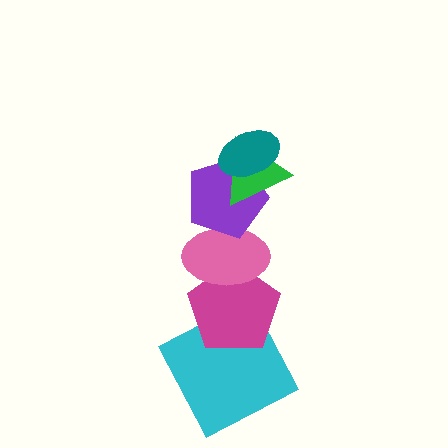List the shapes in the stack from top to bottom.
From top to bottom: the teal ellipse, the green triangle, the purple pentagon, the pink ellipse, the magenta pentagon, the cyan square.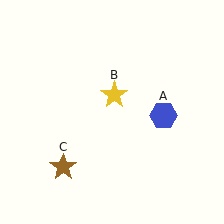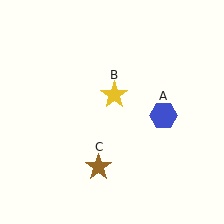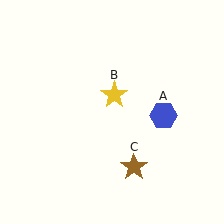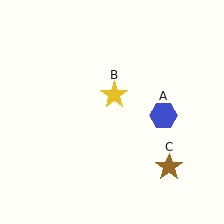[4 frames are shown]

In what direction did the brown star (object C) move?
The brown star (object C) moved right.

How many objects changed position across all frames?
1 object changed position: brown star (object C).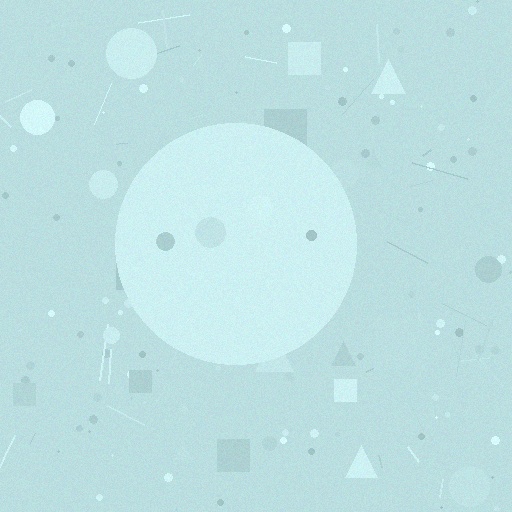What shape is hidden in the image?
A circle is hidden in the image.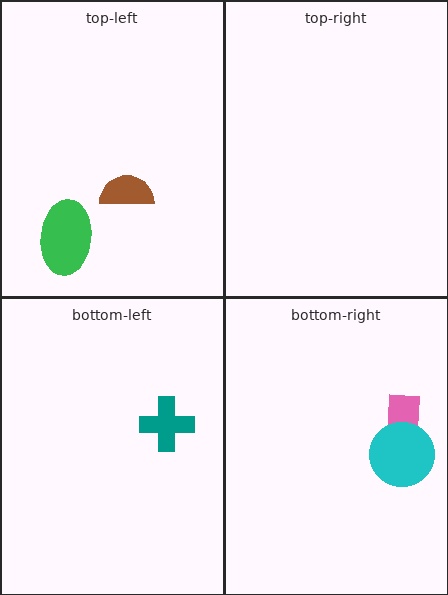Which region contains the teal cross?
The bottom-left region.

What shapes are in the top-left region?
The brown semicircle, the green ellipse.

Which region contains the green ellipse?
The top-left region.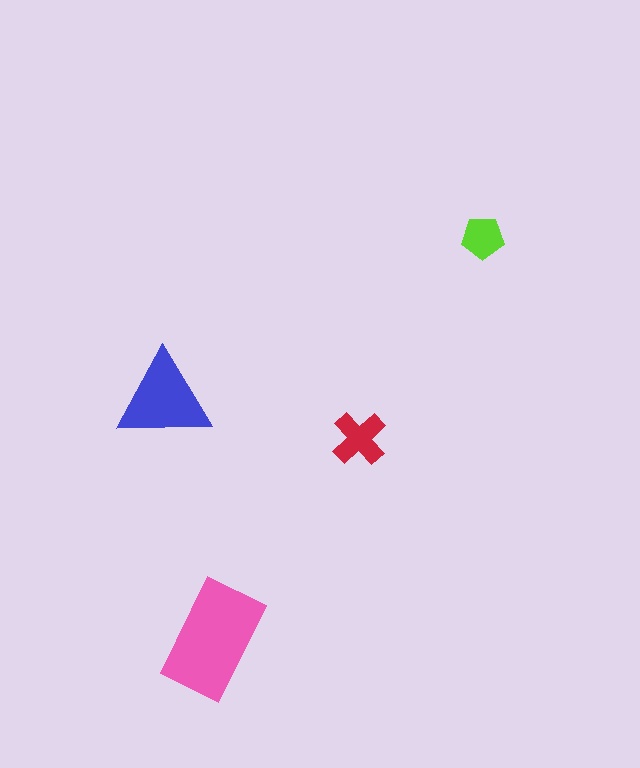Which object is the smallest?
The lime pentagon.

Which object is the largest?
The pink rectangle.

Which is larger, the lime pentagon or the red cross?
The red cross.